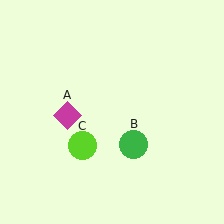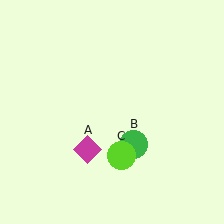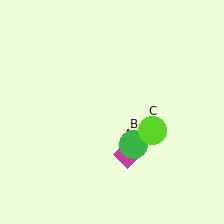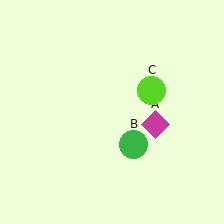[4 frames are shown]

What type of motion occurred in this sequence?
The magenta diamond (object A), lime circle (object C) rotated counterclockwise around the center of the scene.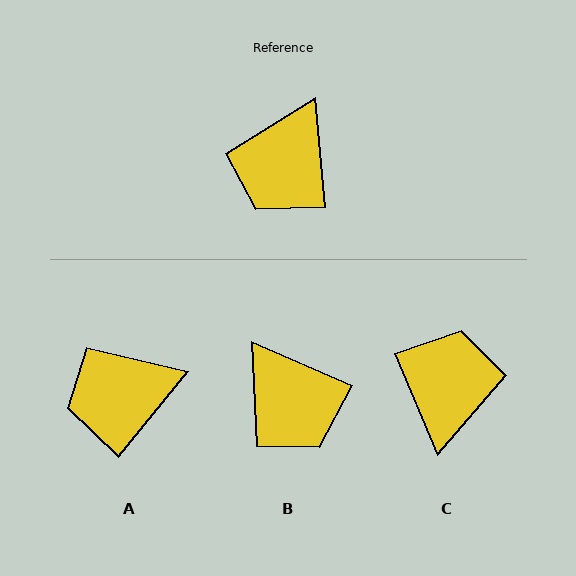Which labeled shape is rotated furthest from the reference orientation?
C, about 163 degrees away.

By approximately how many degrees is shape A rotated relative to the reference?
Approximately 45 degrees clockwise.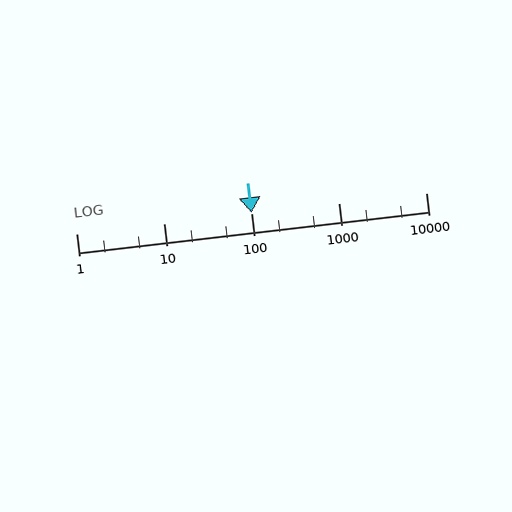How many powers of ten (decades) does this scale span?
The scale spans 4 decades, from 1 to 10000.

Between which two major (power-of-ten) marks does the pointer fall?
The pointer is between 100 and 1000.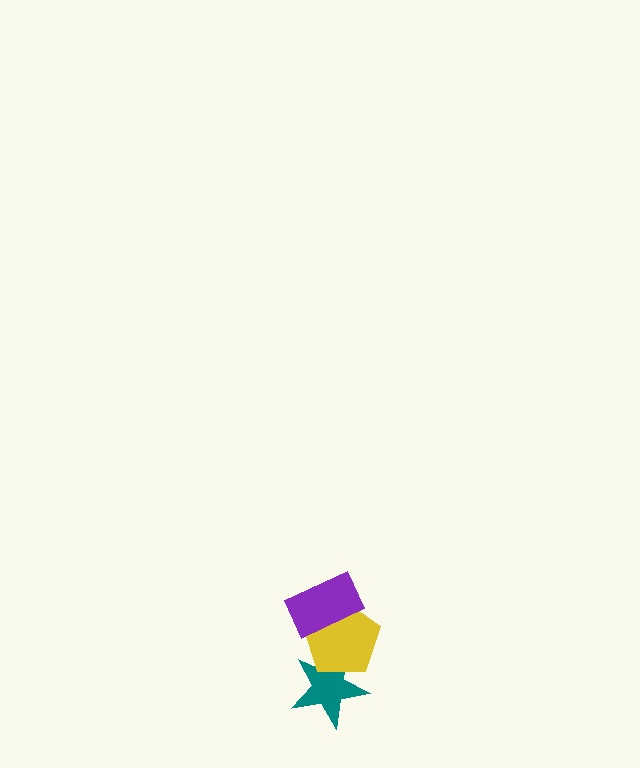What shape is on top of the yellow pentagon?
The purple rectangle is on top of the yellow pentagon.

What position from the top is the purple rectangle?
The purple rectangle is 1st from the top.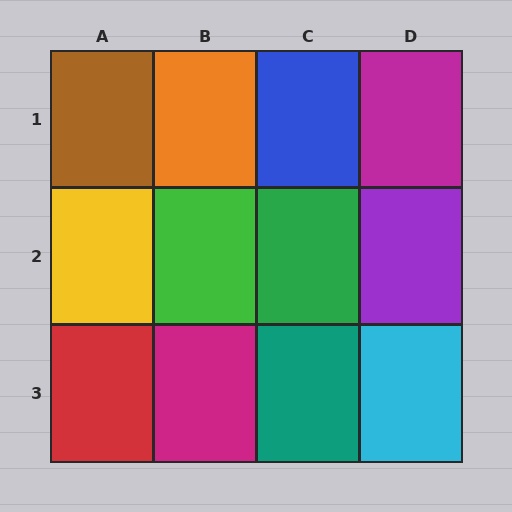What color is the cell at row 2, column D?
Purple.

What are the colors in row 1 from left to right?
Brown, orange, blue, magenta.